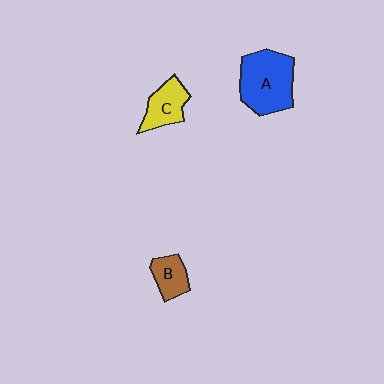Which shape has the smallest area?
Shape B (brown).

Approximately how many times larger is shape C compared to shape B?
Approximately 1.3 times.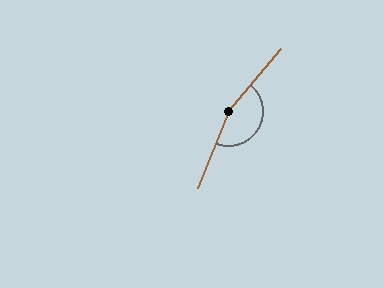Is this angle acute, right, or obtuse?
It is obtuse.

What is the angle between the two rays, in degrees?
Approximately 163 degrees.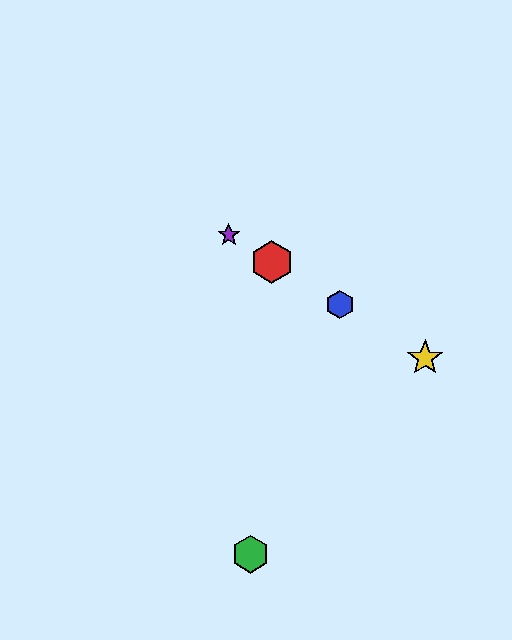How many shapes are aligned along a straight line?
4 shapes (the red hexagon, the blue hexagon, the yellow star, the purple star) are aligned along a straight line.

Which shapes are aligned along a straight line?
The red hexagon, the blue hexagon, the yellow star, the purple star are aligned along a straight line.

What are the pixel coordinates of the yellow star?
The yellow star is at (425, 358).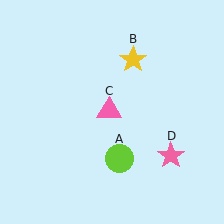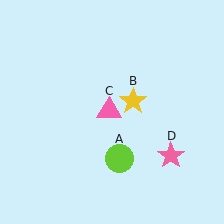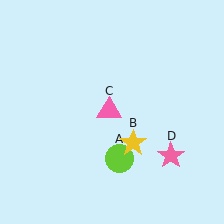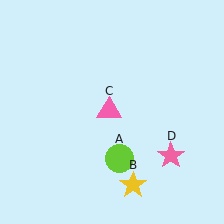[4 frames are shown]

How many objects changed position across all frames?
1 object changed position: yellow star (object B).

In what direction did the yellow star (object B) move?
The yellow star (object B) moved down.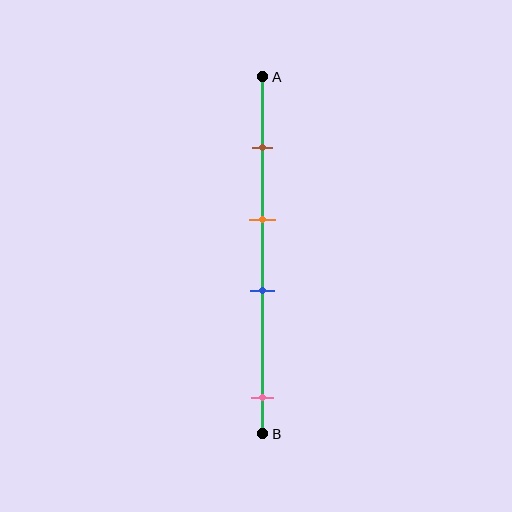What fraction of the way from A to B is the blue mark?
The blue mark is approximately 60% (0.6) of the way from A to B.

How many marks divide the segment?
There are 4 marks dividing the segment.